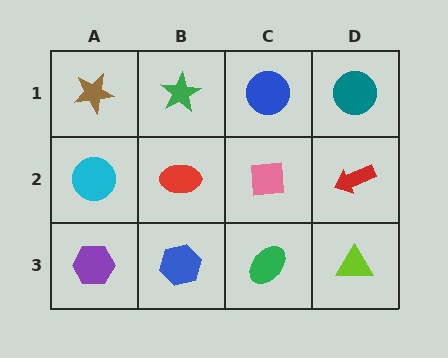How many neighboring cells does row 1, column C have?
3.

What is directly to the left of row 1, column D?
A blue circle.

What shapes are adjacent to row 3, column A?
A cyan circle (row 2, column A), a blue hexagon (row 3, column B).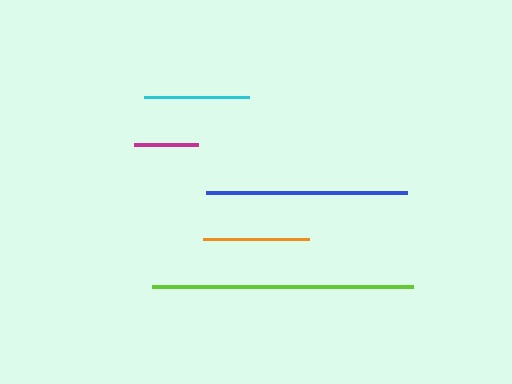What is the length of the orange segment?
The orange segment is approximately 106 pixels long.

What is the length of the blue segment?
The blue segment is approximately 200 pixels long.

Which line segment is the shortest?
The magenta line is the shortest at approximately 64 pixels.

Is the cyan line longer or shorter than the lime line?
The lime line is longer than the cyan line.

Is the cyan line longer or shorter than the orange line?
The orange line is longer than the cyan line.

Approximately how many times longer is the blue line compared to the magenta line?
The blue line is approximately 3.2 times the length of the magenta line.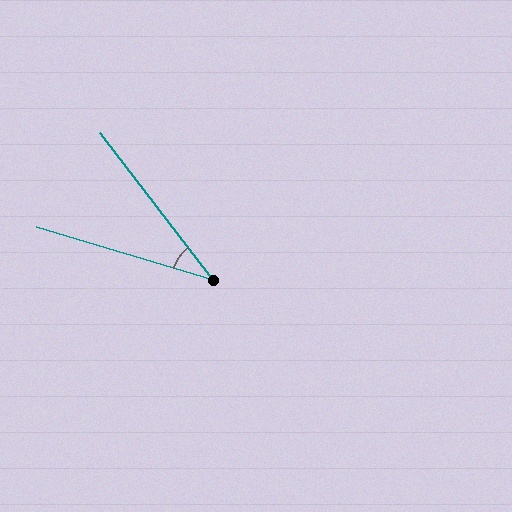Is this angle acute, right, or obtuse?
It is acute.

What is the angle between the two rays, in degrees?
Approximately 36 degrees.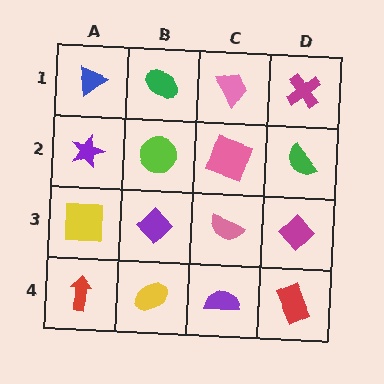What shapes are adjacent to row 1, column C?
A pink square (row 2, column C), a green ellipse (row 1, column B), a magenta cross (row 1, column D).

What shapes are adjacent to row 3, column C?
A pink square (row 2, column C), a purple semicircle (row 4, column C), a purple diamond (row 3, column B), a magenta diamond (row 3, column D).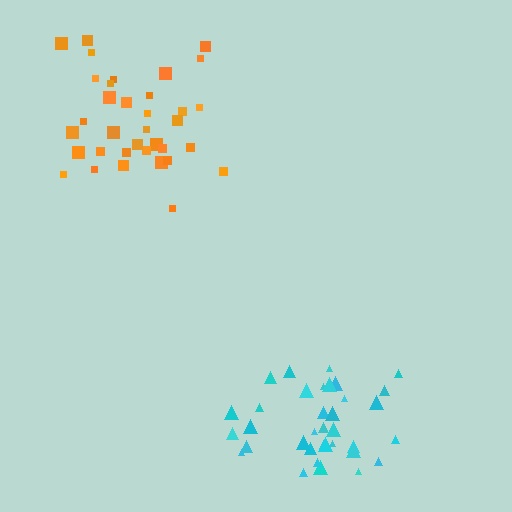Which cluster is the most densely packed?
Cyan.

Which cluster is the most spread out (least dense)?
Orange.